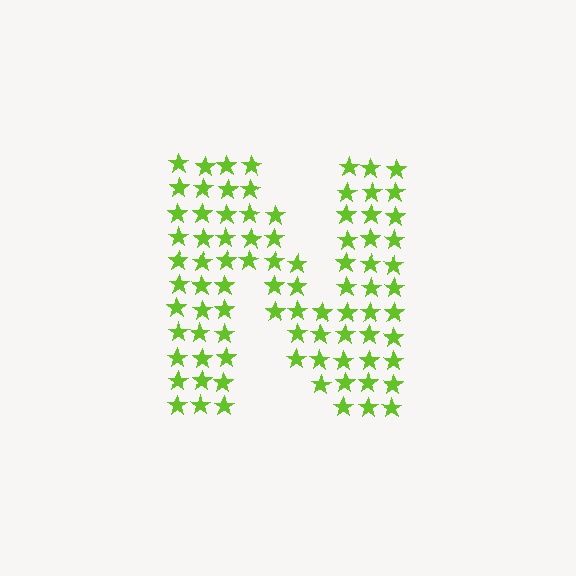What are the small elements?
The small elements are stars.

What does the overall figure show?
The overall figure shows the letter N.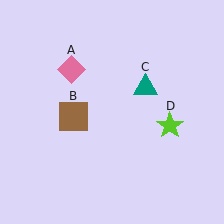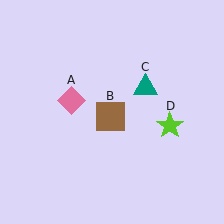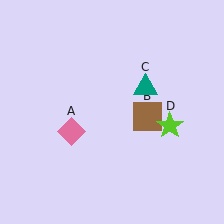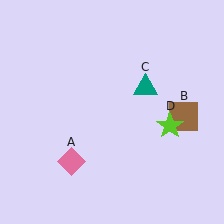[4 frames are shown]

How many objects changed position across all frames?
2 objects changed position: pink diamond (object A), brown square (object B).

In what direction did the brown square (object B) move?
The brown square (object B) moved right.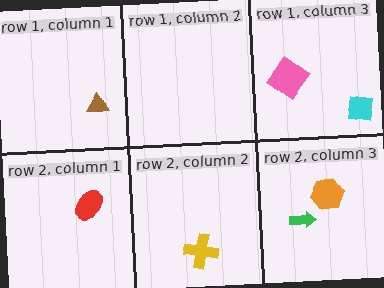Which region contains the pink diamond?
The row 1, column 3 region.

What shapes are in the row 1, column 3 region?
The cyan square, the pink diamond.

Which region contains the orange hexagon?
The row 2, column 3 region.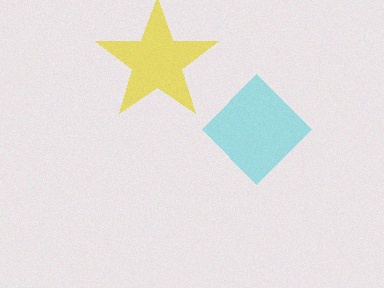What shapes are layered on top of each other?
The layered shapes are: a yellow star, a cyan diamond.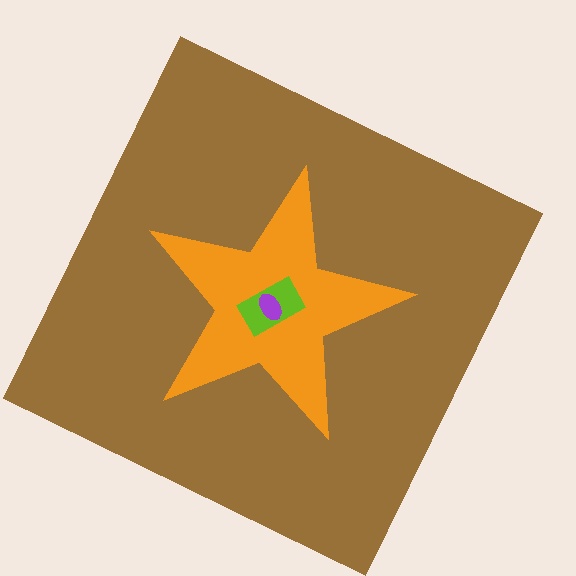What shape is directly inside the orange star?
The lime rectangle.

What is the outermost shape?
The brown square.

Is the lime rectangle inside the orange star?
Yes.